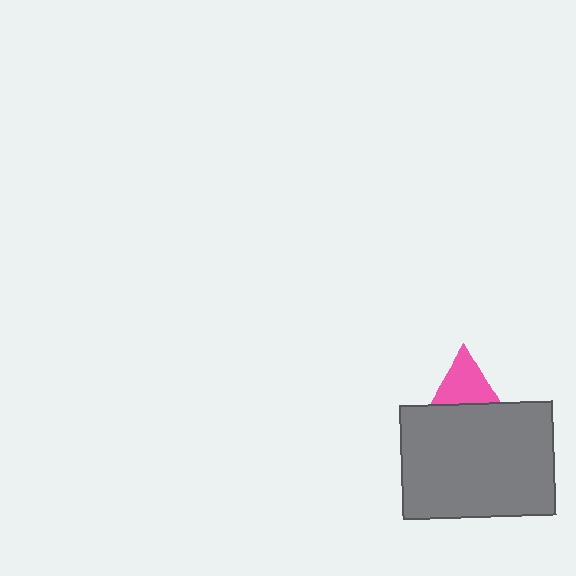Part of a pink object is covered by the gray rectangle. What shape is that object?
It is a triangle.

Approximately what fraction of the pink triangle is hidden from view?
Roughly 41% of the pink triangle is hidden behind the gray rectangle.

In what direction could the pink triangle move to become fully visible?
The pink triangle could move up. That would shift it out from behind the gray rectangle entirely.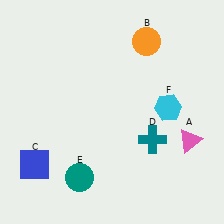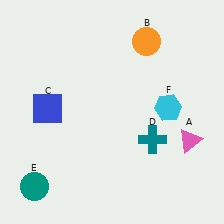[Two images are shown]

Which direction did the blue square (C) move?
The blue square (C) moved up.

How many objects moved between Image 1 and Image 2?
2 objects moved between the two images.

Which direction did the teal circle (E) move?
The teal circle (E) moved left.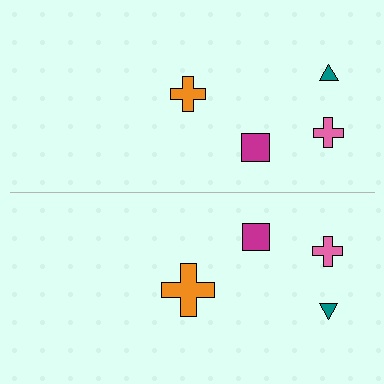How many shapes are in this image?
There are 8 shapes in this image.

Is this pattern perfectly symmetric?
No, the pattern is not perfectly symmetric. The orange cross on the bottom side has a different size than its mirror counterpart.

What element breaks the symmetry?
The orange cross on the bottom side has a different size than its mirror counterpart.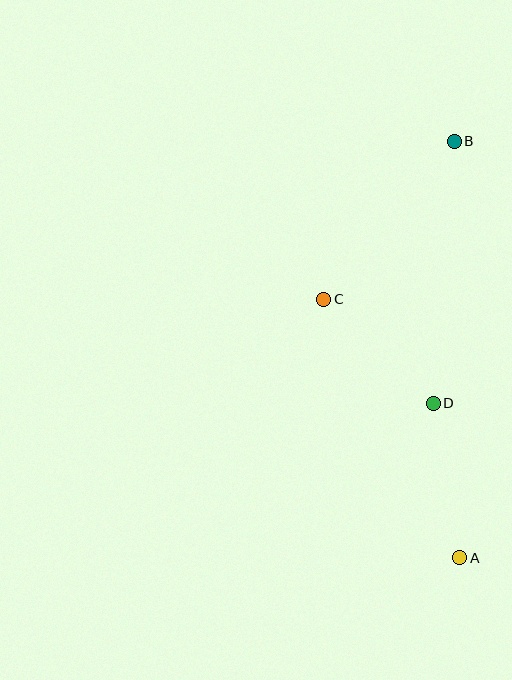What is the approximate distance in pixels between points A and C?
The distance between A and C is approximately 292 pixels.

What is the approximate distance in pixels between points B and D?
The distance between B and D is approximately 263 pixels.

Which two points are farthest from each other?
Points A and B are farthest from each other.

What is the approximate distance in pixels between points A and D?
The distance between A and D is approximately 156 pixels.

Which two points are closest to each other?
Points C and D are closest to each other.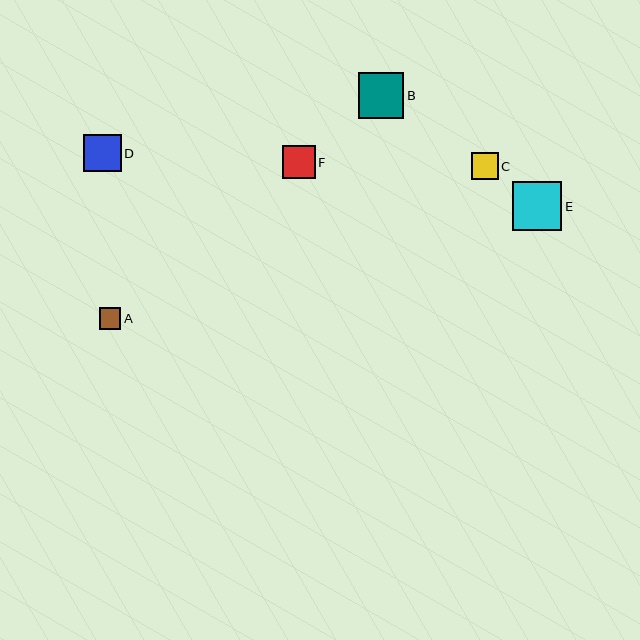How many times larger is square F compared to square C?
Square F is approximately 1.2 times the size of square C.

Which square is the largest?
Square E is the largest with a size of approximately 49 pixels.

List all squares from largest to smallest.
From largest to smallest: E, B, D, F, C, A.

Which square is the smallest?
Square A is the smallest with a size of approximately 21 pixels.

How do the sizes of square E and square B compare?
Square E and square B are approximately the same size.